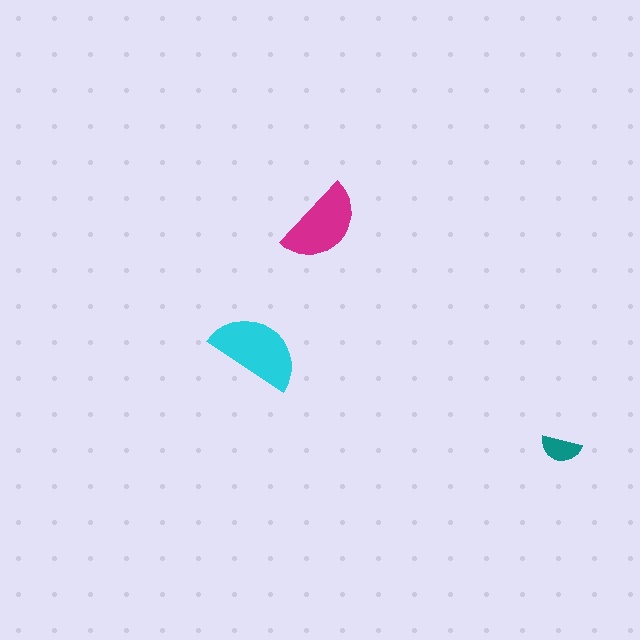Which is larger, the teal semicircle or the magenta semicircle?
The magenta one.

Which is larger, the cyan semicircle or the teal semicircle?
The cyan one.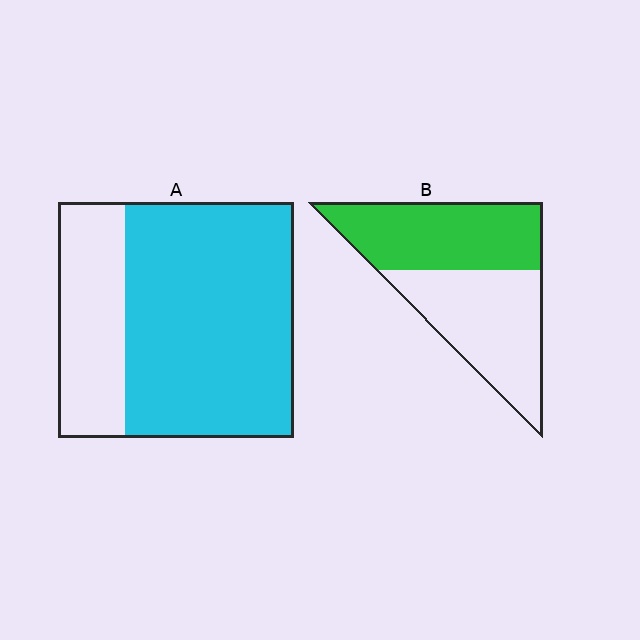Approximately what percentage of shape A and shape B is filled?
A is approximately 70% and B is approximately 50%.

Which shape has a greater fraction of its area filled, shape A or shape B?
Shape A.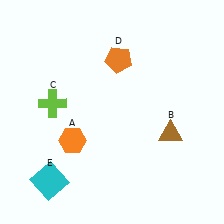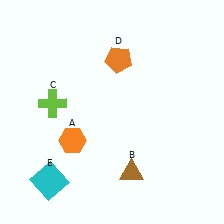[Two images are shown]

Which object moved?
The brown triangle (B) moved down.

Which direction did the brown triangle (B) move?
The brown triangle (B) moved down.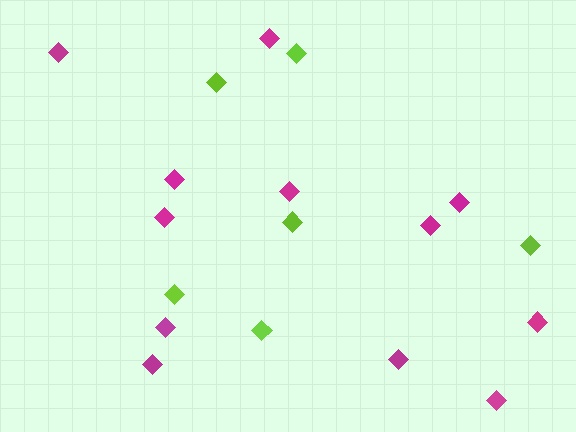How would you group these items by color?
There are 2 groups: one group of magenta diamonds (12) and one group of lime diamonds (6).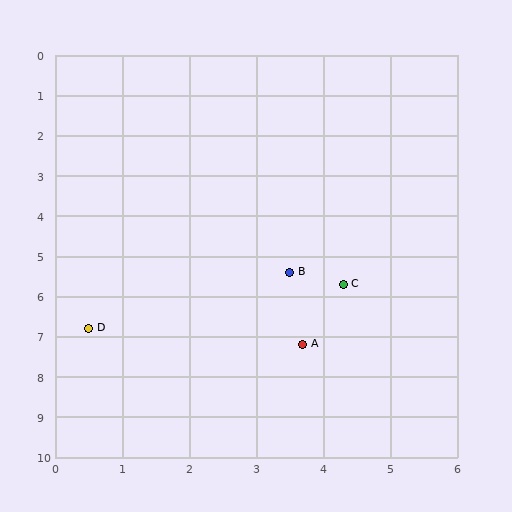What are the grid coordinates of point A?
Point A is at approximately (3.7, 7.2).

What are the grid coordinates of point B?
Point B is at approximately (3.5, 5.4).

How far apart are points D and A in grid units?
Points D and A are about 3.2 grid units apart.